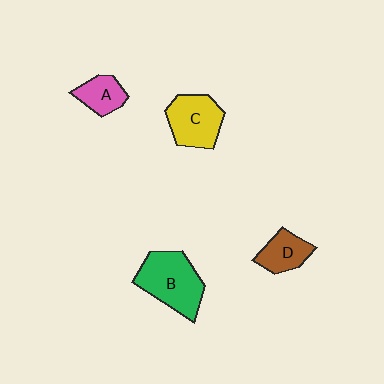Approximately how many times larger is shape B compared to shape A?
Approximately 2.1 times.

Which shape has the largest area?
Shape B (green).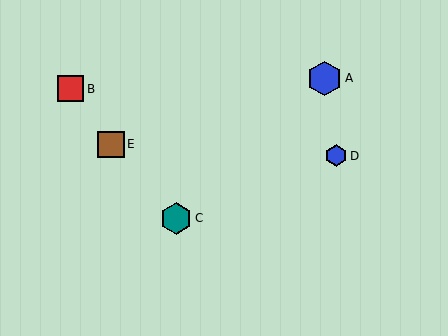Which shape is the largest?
The blue hexagon (labeled A) is the largest.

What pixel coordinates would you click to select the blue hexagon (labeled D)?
Click at (336, 156) to select the blue hexagon D.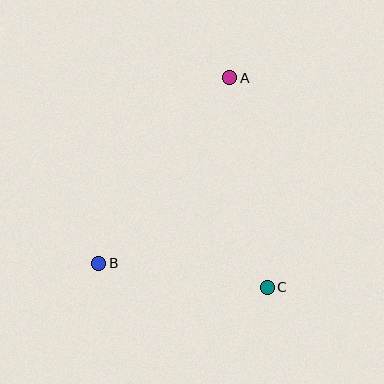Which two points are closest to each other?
Points B and C are closest to each other.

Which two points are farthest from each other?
Points A and B are farthest from each other.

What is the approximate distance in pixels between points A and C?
The distance between A and C is approximately 213 pixels.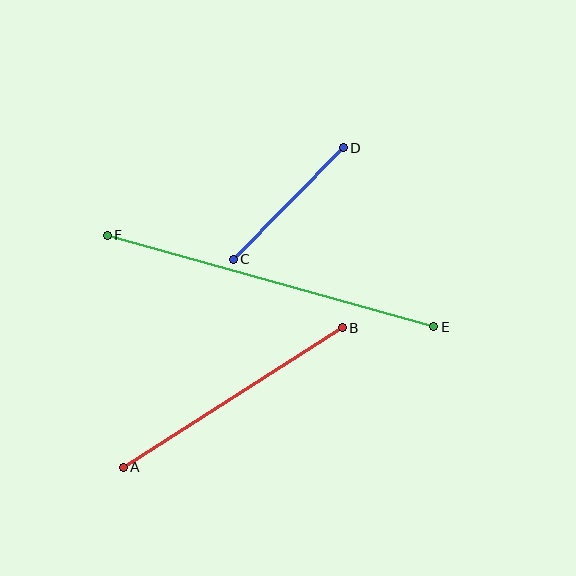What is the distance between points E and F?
The distance is approximately 339 pixels.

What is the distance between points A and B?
The distance is approximately 259 pixels.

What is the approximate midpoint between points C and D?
The midpoint is at approximately (288, 203) pixels.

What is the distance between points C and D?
The distance is approximately 157 pixels.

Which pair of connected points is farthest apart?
Points E and F are farthest apart.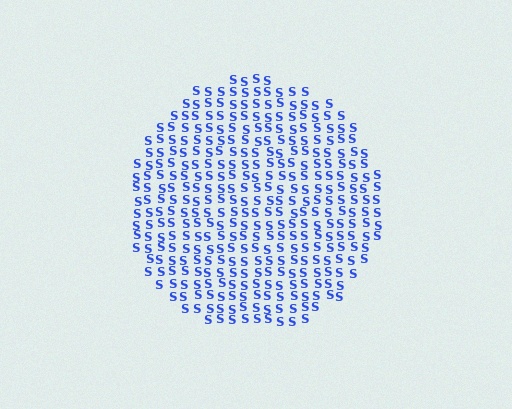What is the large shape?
The large shape is a circle.